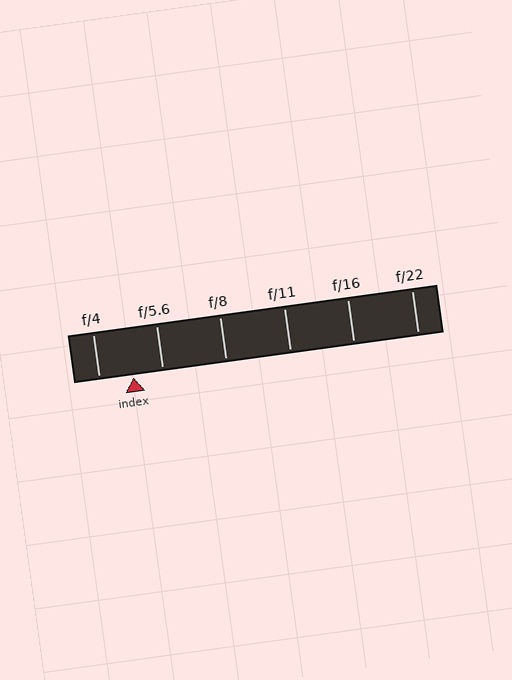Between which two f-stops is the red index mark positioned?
The index mark is between f/4 and f/5.6.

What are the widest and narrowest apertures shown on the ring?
The widest aperture shown is f/4 and the narrowest is f/22.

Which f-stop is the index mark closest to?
The index mark is closest to f/5.6.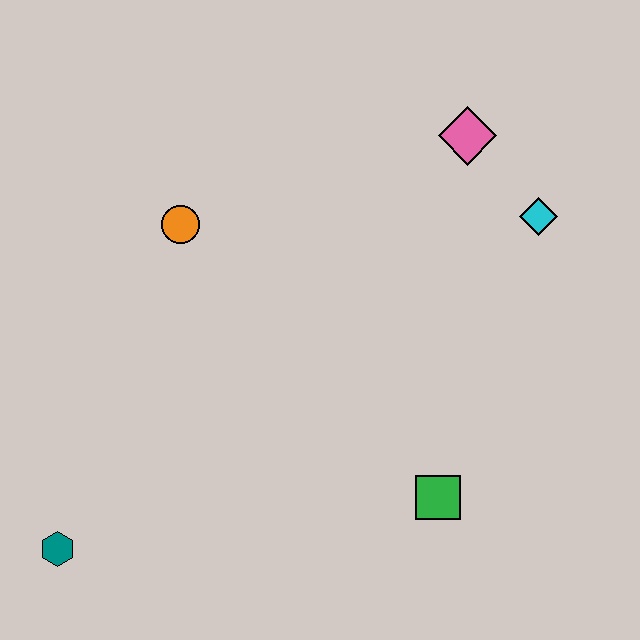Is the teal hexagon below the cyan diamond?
Yes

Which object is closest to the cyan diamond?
The pink diamond is closest to the cyan diamond.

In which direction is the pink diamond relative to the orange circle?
The pink diamond is to the right of the orange circle.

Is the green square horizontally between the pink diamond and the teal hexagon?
Yes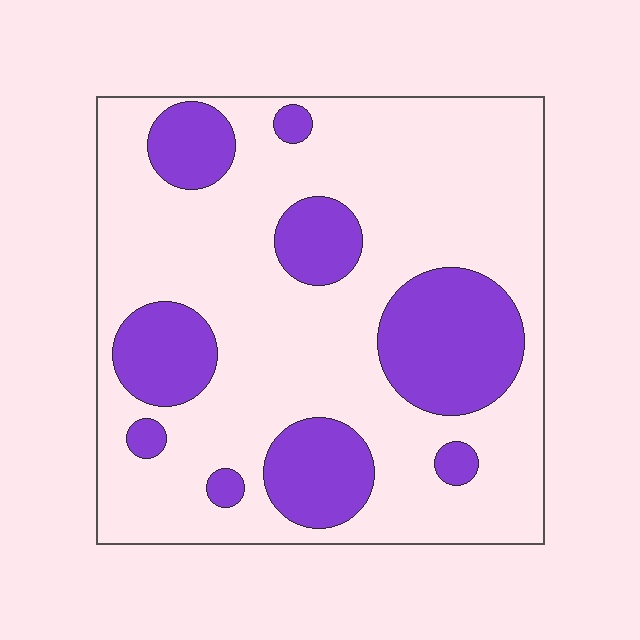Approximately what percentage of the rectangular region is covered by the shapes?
Approximately 25%.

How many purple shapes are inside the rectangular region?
9.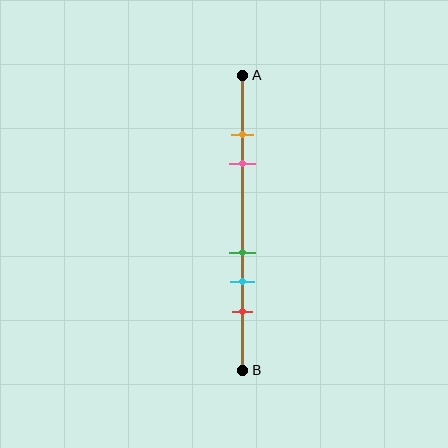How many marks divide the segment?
There are 5 marks dividing the segment.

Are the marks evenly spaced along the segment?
No, the marks are not evenly spaced.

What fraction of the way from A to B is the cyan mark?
The cyan mark is approximately 70% (0.7) of the way from A to B.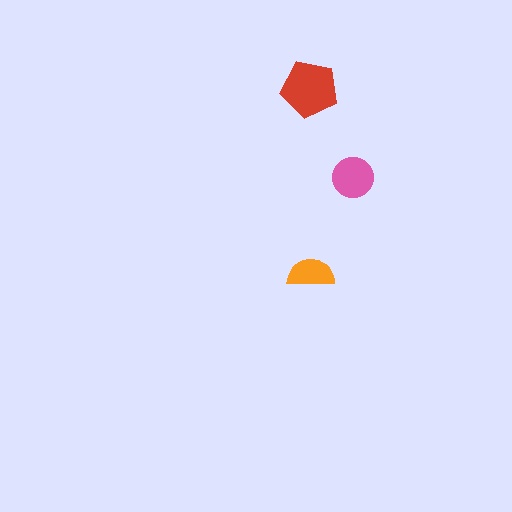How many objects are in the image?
There are 3 objects in the image.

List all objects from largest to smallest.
The red pentagon, the pink circle, the orange semicircle.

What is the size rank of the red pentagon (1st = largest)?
1st.